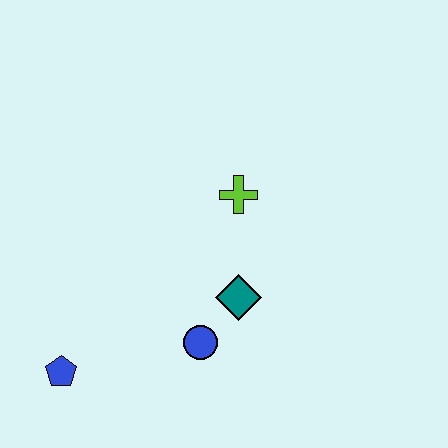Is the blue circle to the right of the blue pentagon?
Yes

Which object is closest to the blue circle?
The teal diamond is closest to the blue circle.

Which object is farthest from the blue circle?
The lime cross is farthest from the blue circle.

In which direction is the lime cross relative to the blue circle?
The lime cross is above the blue circle.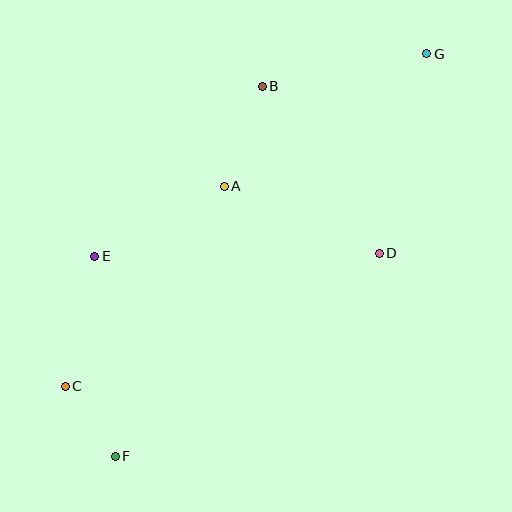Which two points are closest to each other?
Points C and F are closest to each other.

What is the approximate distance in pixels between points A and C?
The distance between A and C is approximately 255 pixels.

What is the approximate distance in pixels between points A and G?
The distance between A and G is approximately 242 pixels.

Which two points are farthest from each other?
Points F and G are farthest from each other.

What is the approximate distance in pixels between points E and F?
The distance between E and F is approximately 201 pixels.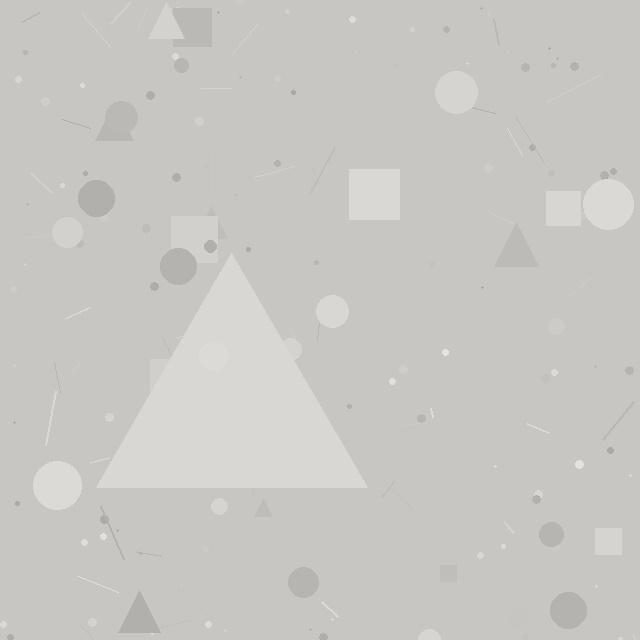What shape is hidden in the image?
A triangle is hidden in the image.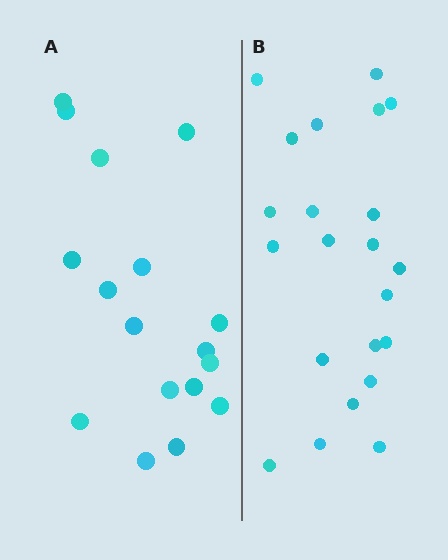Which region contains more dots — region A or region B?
Region B (the right region) has more dots.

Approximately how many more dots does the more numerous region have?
Region B has about 5 more dots than region A.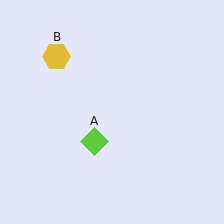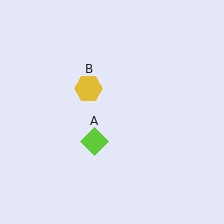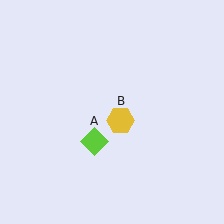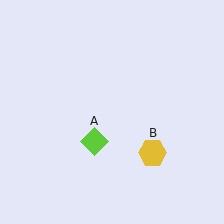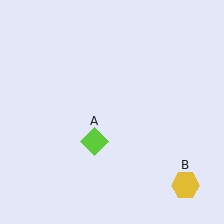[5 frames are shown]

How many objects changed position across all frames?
1 object changed position: yellow hexagon (object B).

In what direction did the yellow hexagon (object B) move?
The yellow hexagon (object B) moved down and to the right.